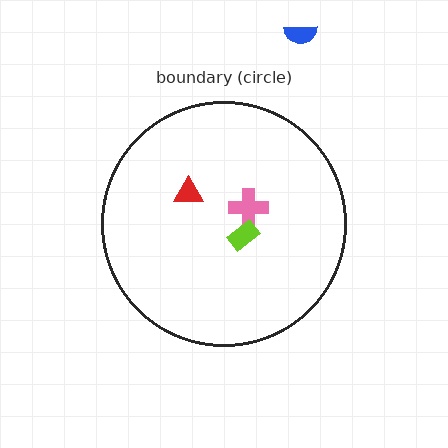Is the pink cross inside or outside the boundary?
Inside.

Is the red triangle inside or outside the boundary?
Inside.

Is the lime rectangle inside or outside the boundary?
Inside.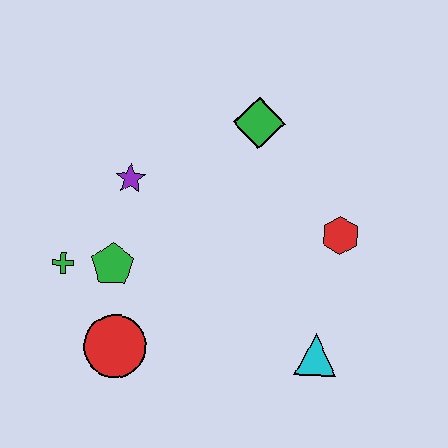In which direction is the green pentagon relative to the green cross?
The green pentagon is to the right of the green cross.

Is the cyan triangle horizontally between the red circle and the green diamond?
No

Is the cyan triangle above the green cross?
No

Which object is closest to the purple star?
The green pentagon is closest to the purple star.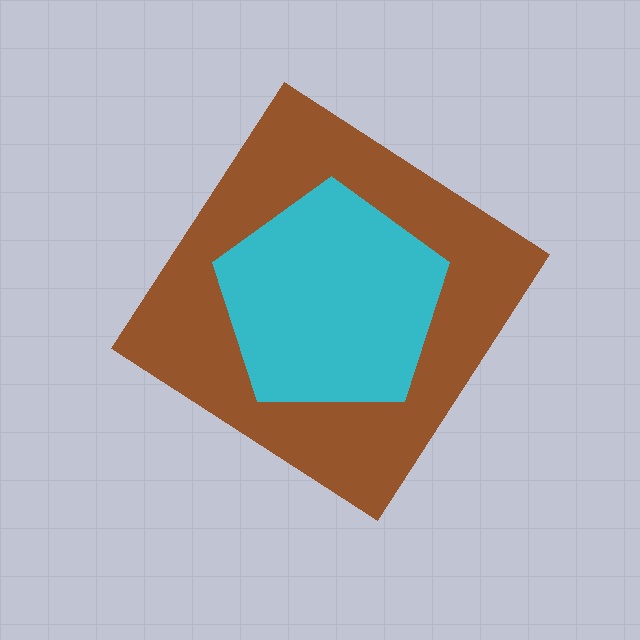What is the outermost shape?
The brown diamond.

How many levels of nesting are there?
2.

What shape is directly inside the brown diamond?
The cyan pentagon.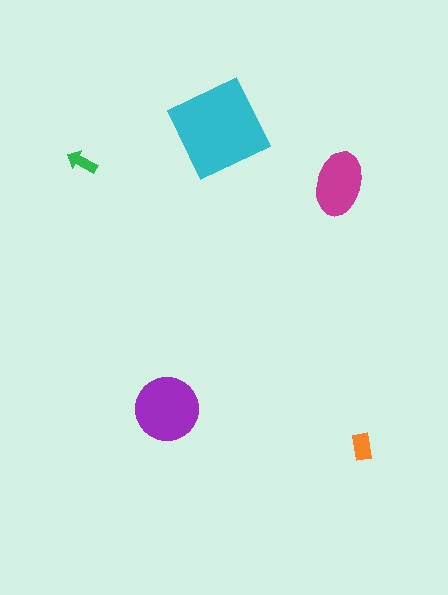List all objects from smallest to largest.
The green arrow, the orange rectangle, the magenta ellipse, the purple circle, the cyan diamond.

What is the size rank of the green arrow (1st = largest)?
5th.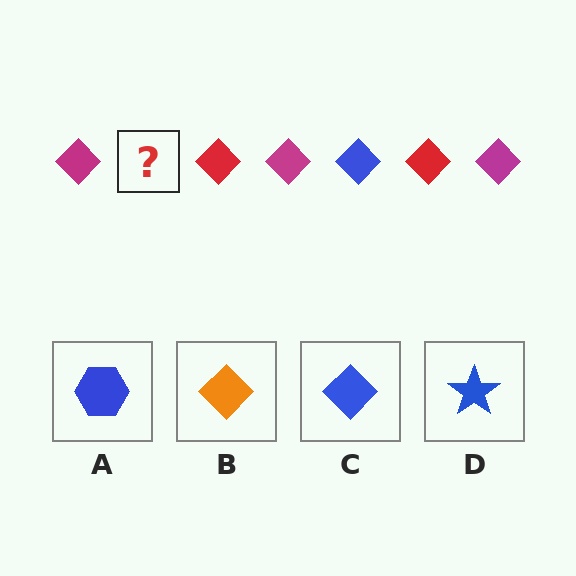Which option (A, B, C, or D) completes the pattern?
C.